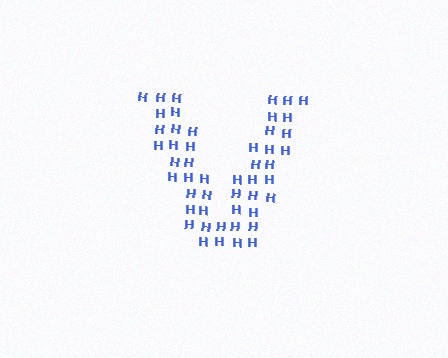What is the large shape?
The large shape is the letter V.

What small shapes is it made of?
It is made of small letter H's.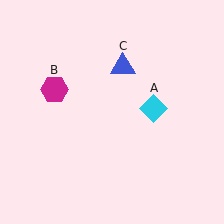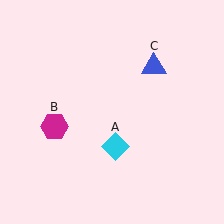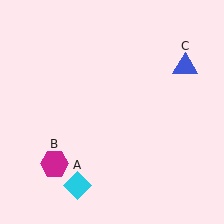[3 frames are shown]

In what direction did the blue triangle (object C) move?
The blue triangle (object C) moved right.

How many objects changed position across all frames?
3 objects changed position: cyan diamond (object A), magenta hexagon (object B), blue triangle (object C).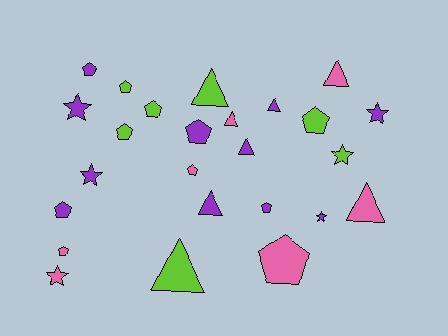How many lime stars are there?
There is 1 lime star.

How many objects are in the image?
There are 25 objects.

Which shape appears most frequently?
Pentagon, with 11 objects.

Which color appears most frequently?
Purple, with 11 objects.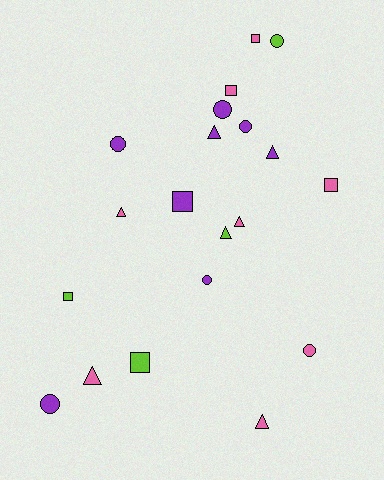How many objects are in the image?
There are 20 objects.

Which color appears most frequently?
Pink, with 8 objects.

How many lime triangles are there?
There is 1 lime triangle.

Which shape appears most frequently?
Circle, with 7 objects.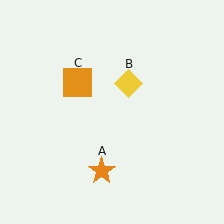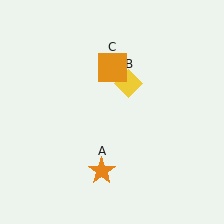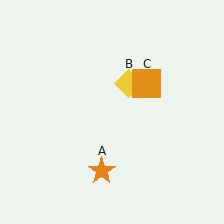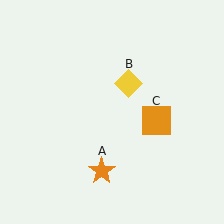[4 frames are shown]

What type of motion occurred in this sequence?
The orange square (object C) rotated clockwise around the center of the scene.